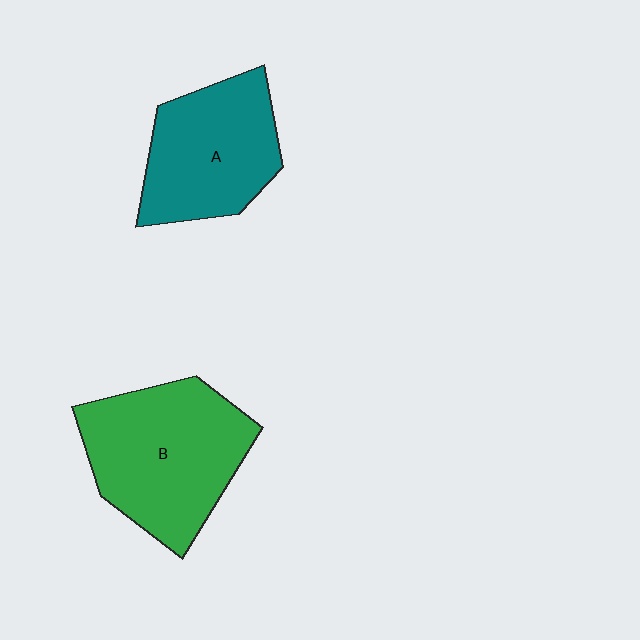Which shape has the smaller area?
Shape A (teal).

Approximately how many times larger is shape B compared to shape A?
Approximately 1.3 times.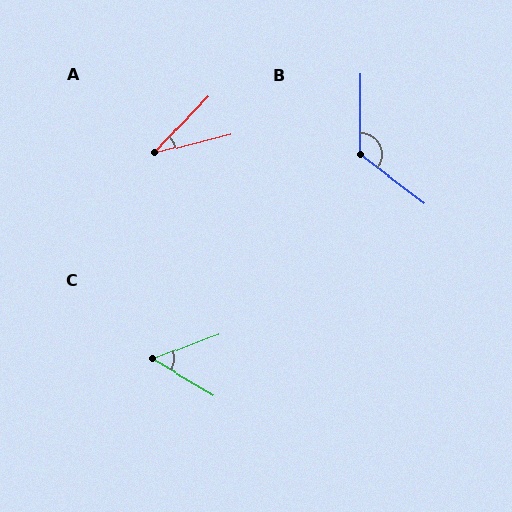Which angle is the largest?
B, at approximately 127 degrees.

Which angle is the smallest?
A, at approximately 32 degrees.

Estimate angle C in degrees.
Approximately 52 degrees.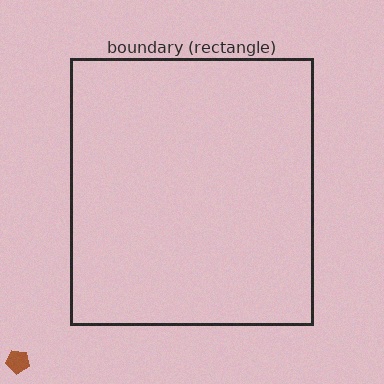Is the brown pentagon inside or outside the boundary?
Outside.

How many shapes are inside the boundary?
0 inside, 1 outside.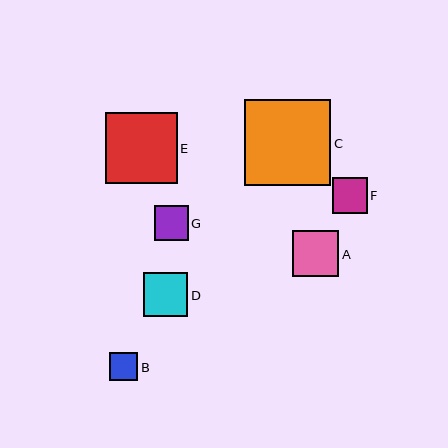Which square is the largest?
Square C is the largest with a size of approximately 86 pixels.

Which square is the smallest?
Square B is the smallest with a size of approximately 28 pixels.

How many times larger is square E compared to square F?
Square E is approximately 2.0 times the size of square F.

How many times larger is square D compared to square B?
Square D is approximately 1.6 times the size of square B.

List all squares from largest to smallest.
From largest to smallest: C, E, A, D, F, G, B.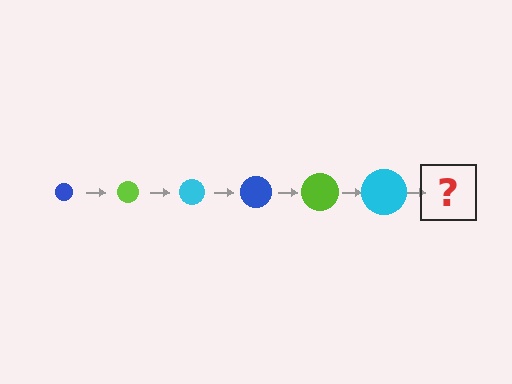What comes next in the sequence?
The next element should be a blue circle, larger than the previous one.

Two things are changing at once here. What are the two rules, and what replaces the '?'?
The two rules are that the circle grows larger each step and the color cycles through blue, lime, and cyan. The '?' should be a blue circle, larger than the previous one.